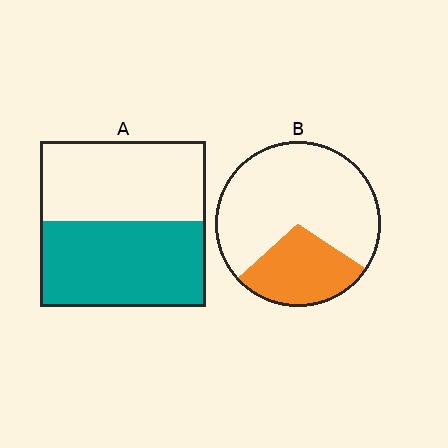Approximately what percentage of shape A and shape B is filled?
A is approximately 50% and B is approximately 30%.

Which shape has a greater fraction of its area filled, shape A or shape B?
Shape A.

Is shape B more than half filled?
No.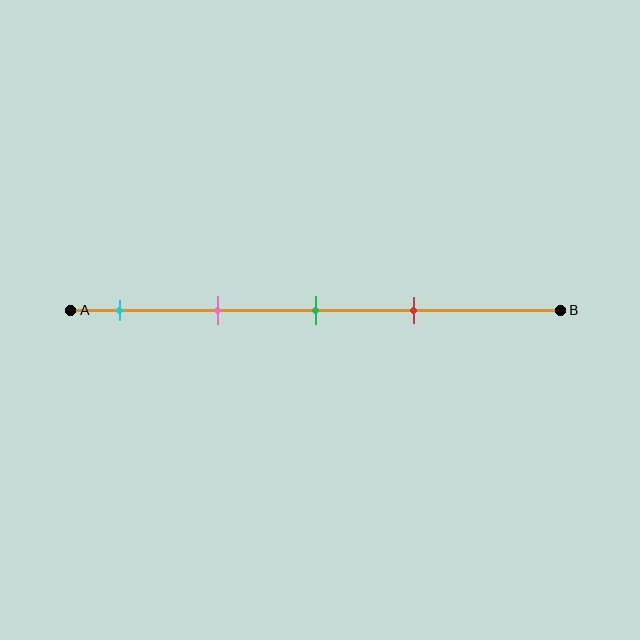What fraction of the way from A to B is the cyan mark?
The cyan mark is approximately 10% (0.1) of the way from A to B.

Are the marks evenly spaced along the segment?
Yes, the marks are approximately evenly spaced.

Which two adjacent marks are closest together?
The green and red marks are the closest adjacent pair.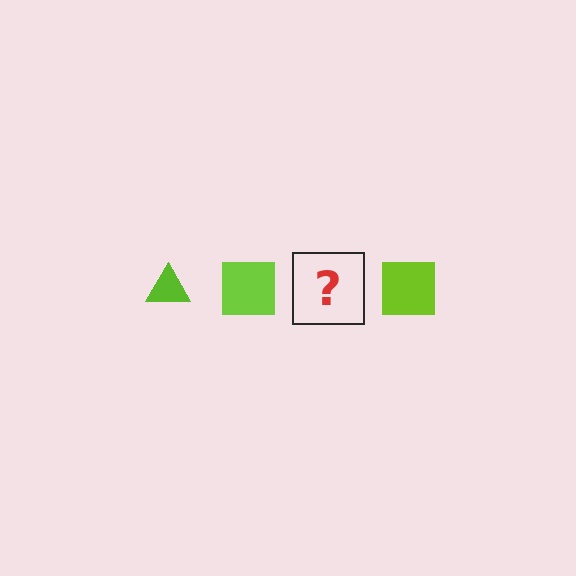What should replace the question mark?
The question mark should be replaced with a lime triangle.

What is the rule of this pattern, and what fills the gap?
The rule is that the pattern cycles through triangle, square shapes in lime. The gap should be filled with a lime triangle.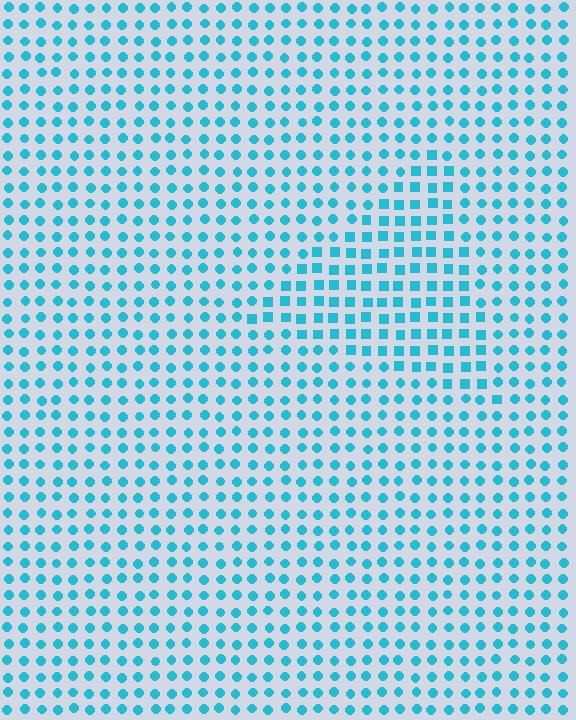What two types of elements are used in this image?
The image uses squares inside the triangle region and circles outside it.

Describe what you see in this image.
The image is filled with small cyan elements arranged in a uniform grid. A triangle-shaped region contains squares, while the surrounding area contains circles. The boundary is defined purely by the change in element shape.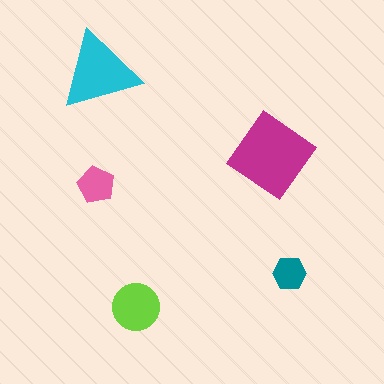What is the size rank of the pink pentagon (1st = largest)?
4th.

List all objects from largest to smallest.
The magenta diamond, the cyan triangle, the lime circle, the pink pentagon, the teal hexagon.